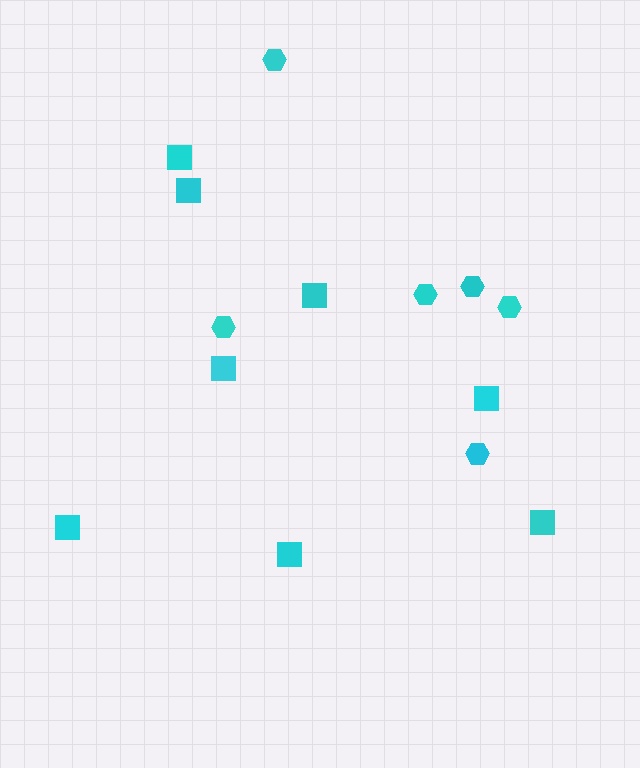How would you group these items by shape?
There are 2 groups: one group of squares (8) and one group of hexagons (6).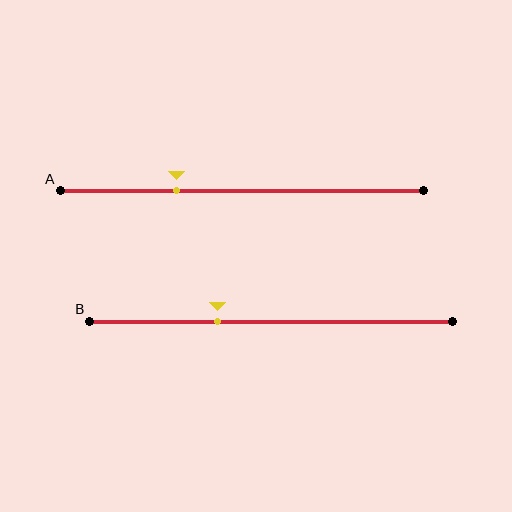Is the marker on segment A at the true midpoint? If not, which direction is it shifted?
No, the marker on segment A is shifted to the left by about 18% of the segment length.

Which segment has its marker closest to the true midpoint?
Segment B has its marker closest to the true midpoint.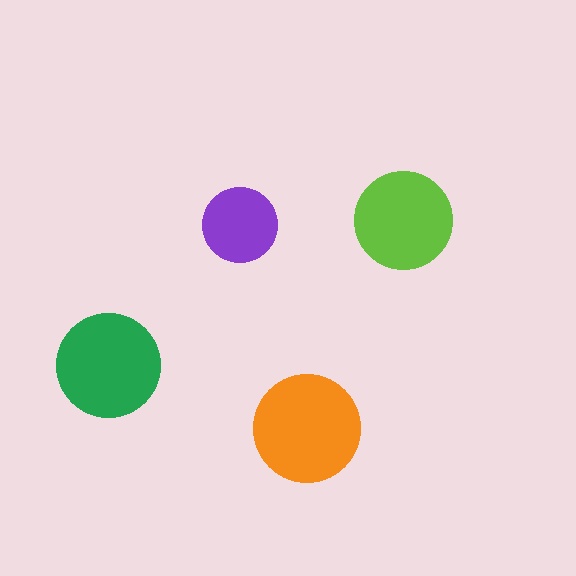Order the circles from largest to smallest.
the orange one, the green one, the lime one, the purple one.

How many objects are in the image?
There are 4 objects in the image.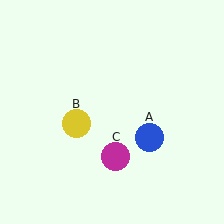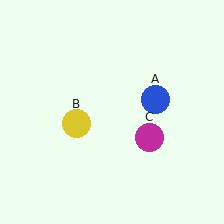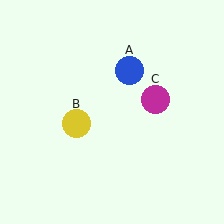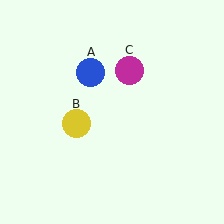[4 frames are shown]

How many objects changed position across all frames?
2 objects changed position: blue circle (object A), magenta circle (object C).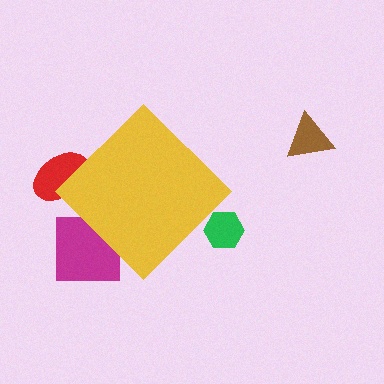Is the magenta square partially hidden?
Yes, the magenta square is partially hidden behind the yellow diamond.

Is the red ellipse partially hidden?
Yes, the red ellipse is partially hidden behind the yellow diamond.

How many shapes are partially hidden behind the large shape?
3 shapes are partially hidden.